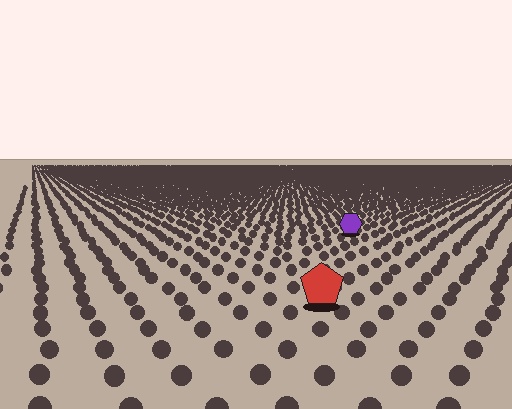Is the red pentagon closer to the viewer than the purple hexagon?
Yes. The red pentagon is closer — you can tell from the texture gradient: the ground texture is coarser near it.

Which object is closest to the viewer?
The red pentagon is closest. The texture marks near it are larger and more spread out.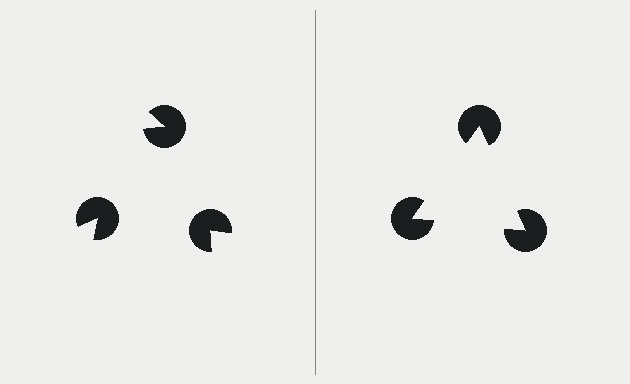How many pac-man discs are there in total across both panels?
6 — 3 on each side.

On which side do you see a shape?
An illusory triangle appears on the right side. On the left side the wedge cuts are rotated, so no coherent shape forms.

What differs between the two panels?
The pac-man discs are positioned identically on both sides; only the wedge orientations differ. On the right they align to a triangle; on the left they are misaligned.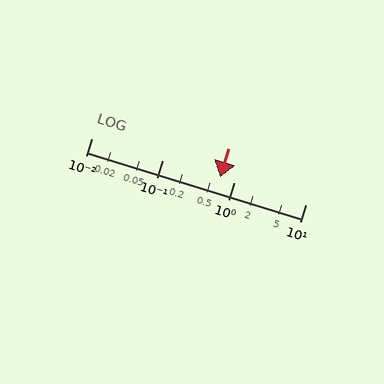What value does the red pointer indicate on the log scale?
The pointer indicates approximately 0.64.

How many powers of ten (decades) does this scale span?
The scale spans 3 decades, from 0.01 to 10.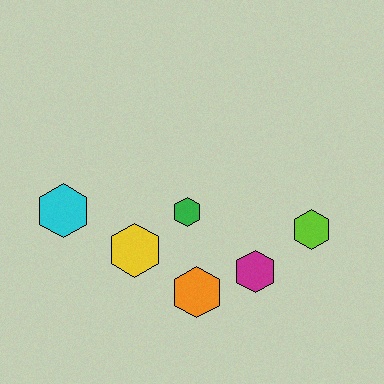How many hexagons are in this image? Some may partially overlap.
There are 6 hexagons.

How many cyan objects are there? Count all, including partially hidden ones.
There is 1 cyan object.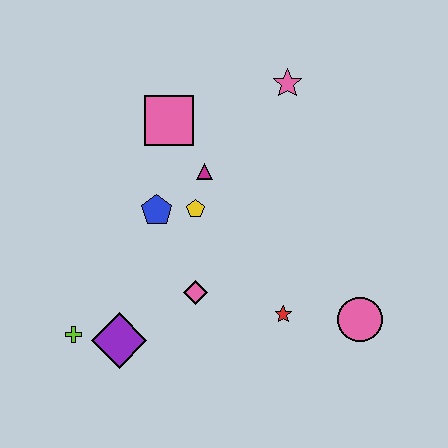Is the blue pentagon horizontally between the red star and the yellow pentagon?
No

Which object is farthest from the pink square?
The pink circle is farthest from the pink square.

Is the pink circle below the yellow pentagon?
Yes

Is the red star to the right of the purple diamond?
Yes